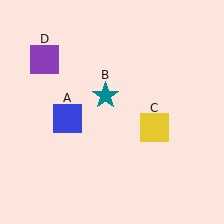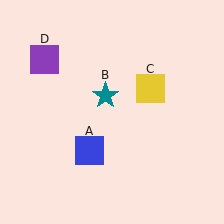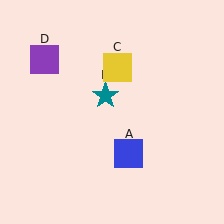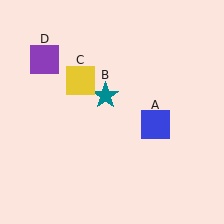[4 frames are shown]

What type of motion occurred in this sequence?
The blue square (object A), yellow square (object C) rotated counterclockwise around the center of the scene.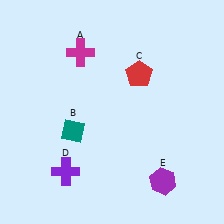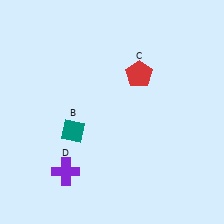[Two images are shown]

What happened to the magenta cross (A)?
The magenta cross (A) was removed in Image 2. It was in the top-left area of Image 1.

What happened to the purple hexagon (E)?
The purple hexagon (E) was removed in Image 2. It was in the bottom-right area of Image 1.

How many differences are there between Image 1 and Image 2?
There are 2 differences between the two images.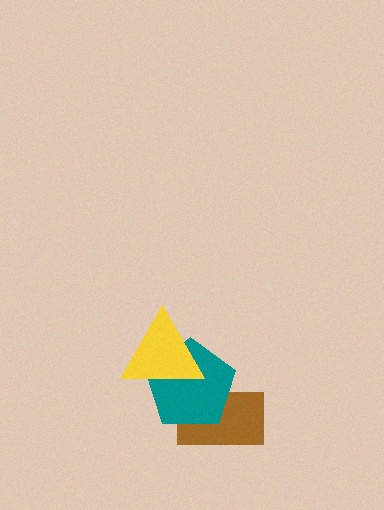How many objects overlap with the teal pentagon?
2 objects overlap with the teal pentagon.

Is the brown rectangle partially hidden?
Yes, it is partially covered by another shape.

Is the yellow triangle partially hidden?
No, no other shape covers it.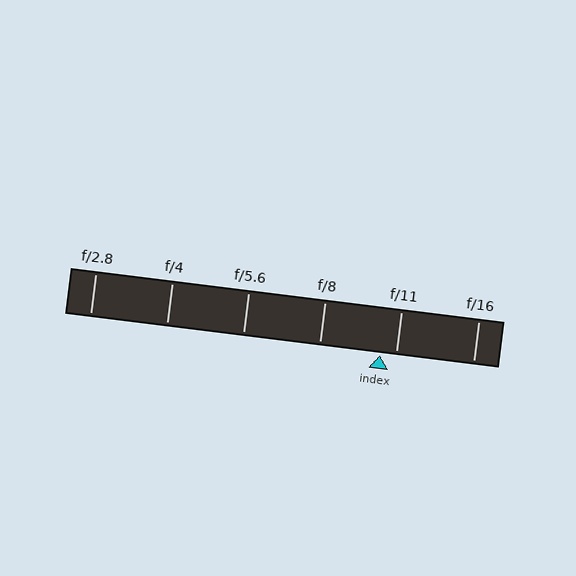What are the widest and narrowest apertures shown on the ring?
The widest aperture shown is f/2.8 and the narrowest is f/16.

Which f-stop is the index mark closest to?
The index mark is closest to f/11.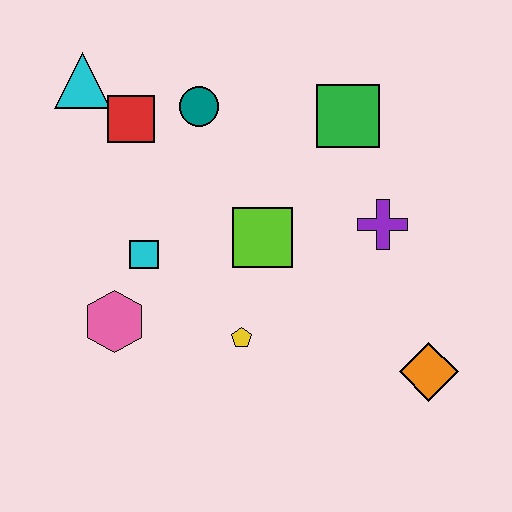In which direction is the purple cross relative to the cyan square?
The purple cross is to the right of the cyan square.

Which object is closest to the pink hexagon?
The cyan square is closest to the pink hexagon.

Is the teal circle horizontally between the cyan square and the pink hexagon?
No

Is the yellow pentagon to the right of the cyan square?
Yes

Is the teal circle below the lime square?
No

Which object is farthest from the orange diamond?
The cyan triangle is farthest from the orange diamond.